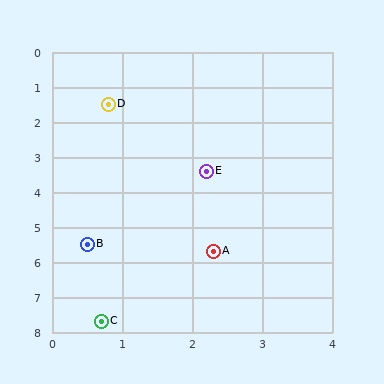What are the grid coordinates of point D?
Point D is at approximately (0.8, 1.5).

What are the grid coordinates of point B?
Point B is at approximately (0.5, 5.5).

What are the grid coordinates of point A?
Point A is at approximately (2.3, 5.7).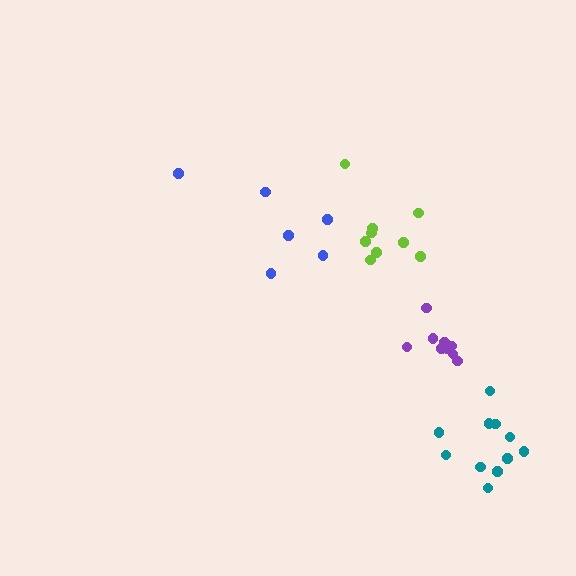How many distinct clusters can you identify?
There are 4 distinct clusters.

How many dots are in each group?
Group 1: 11 dots, Group 2: 6 dots, Group 3: 9 dots, Group 4: 9 dots (35 total).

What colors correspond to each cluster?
The clusters are colored: teal, blue, lime, purple.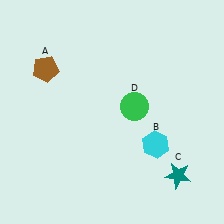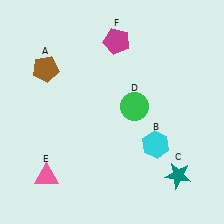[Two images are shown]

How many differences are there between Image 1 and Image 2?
There are 2 differences between the two images.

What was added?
A pink triangle (E), a magenta pentagon (F) were added in Image 2.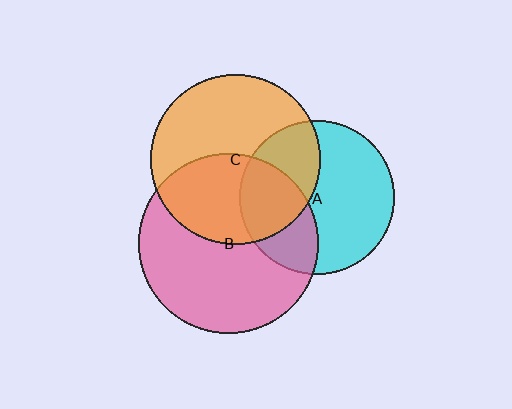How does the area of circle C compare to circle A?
Approximately 1.2 times.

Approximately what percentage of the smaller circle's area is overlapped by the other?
Approximately 45%.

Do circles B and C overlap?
Yes.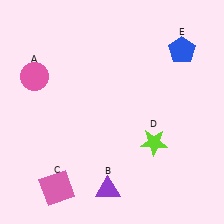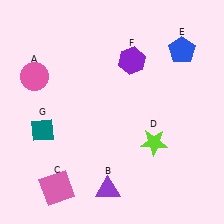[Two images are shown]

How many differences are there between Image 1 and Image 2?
There are 2 differences between the two images.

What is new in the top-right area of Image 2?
A purple hexagon (F) was added in the top-right area of Image 2.